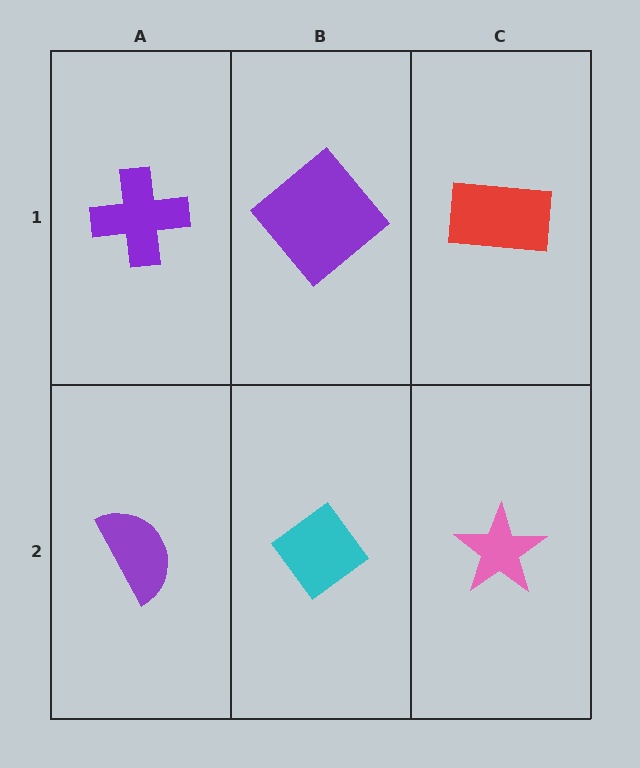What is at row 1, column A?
A purple cross.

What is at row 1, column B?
A purple diamond.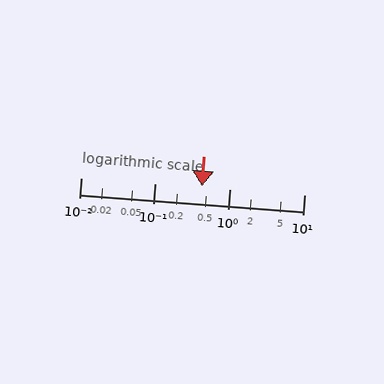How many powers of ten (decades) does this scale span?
The scale spans 3 decades, from 0.01 to 10.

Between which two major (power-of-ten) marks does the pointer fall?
The pointer is between 0.1 and 1.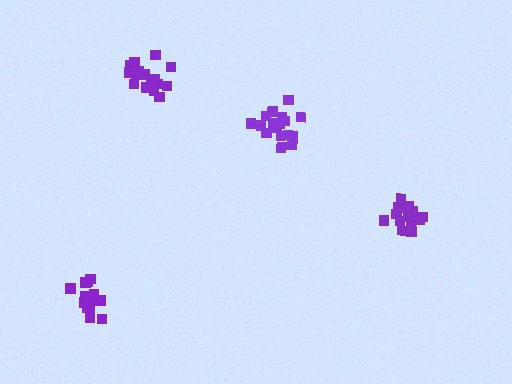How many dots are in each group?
Group 1: 15 dots, Group 2: 15 dots, Group 3: 16 dots, Group 4: 18 dots (64 total).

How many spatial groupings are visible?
There are 4 spatial groupings.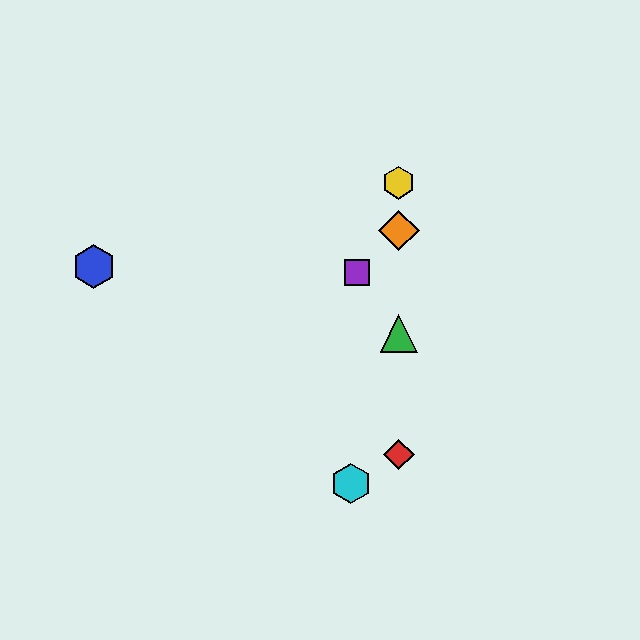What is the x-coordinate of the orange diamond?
The orange diamond is at x≈399.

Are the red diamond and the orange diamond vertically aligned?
Yes, both are at x≈399.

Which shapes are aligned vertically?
The red diamond, the green triangle, the yellow hexagon, the orange diamond are aligned vertically.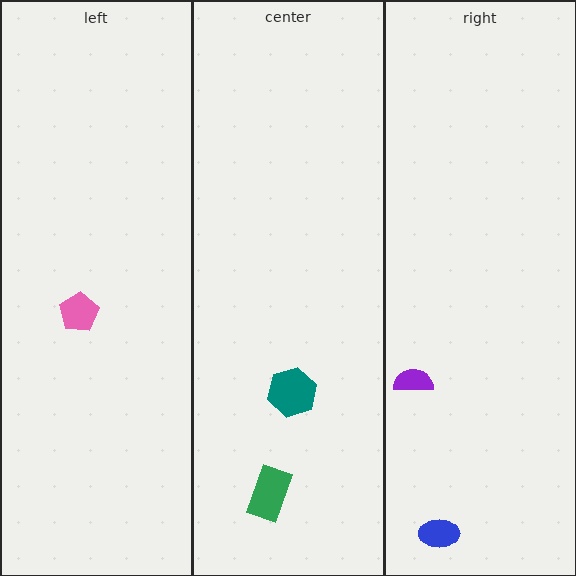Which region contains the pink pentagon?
The left region.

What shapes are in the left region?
The pink pentagon.